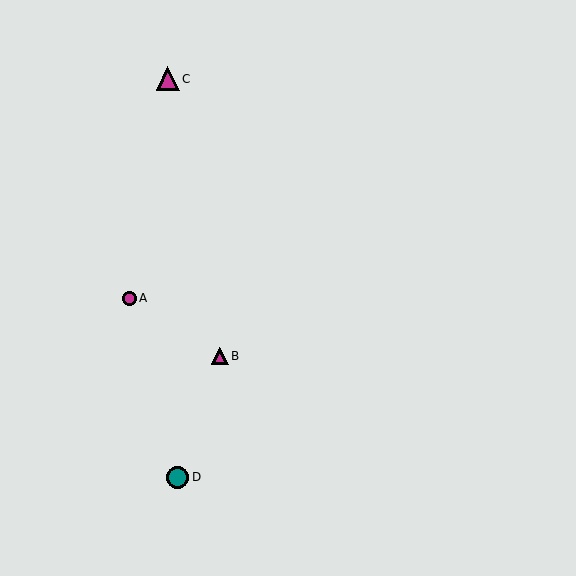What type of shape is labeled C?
Shape C is a magenta triangle.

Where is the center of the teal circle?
The center of the teal circle is at (178, 477).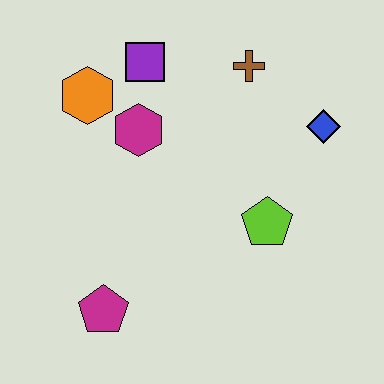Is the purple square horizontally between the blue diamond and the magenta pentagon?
Yes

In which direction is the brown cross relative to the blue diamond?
The brown cross is to the left of the blue diamond.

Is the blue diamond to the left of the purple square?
No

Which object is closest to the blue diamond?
The brown cross is closest to the blue diamond.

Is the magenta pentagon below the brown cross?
Yes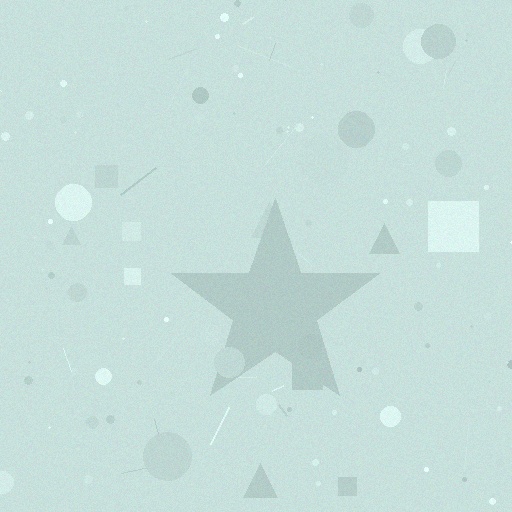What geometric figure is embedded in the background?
A star is embedded in the background.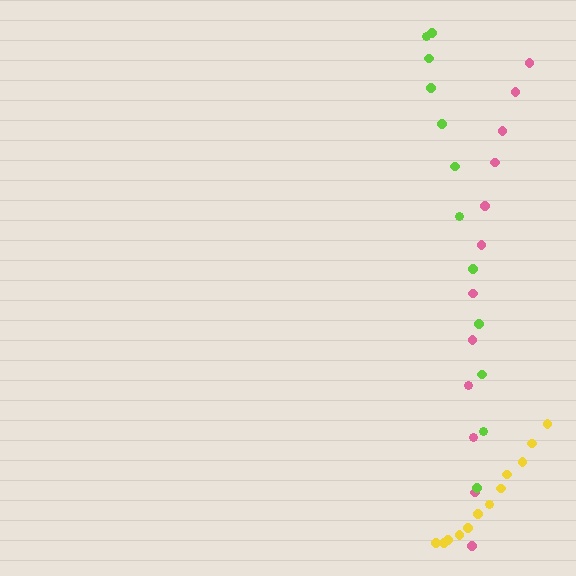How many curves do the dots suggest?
There are 3 distinct paths.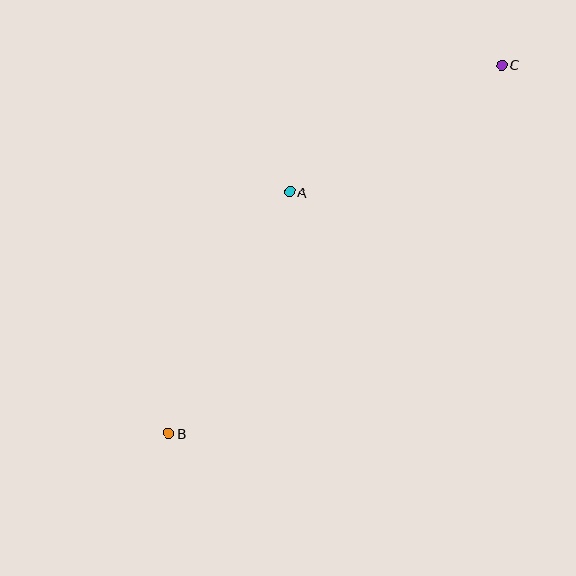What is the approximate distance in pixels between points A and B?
The distance between A and B is approximately 270 pixels.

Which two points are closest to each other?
Points A and C are closest to each other.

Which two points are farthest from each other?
Points B and C are farthest from each other.